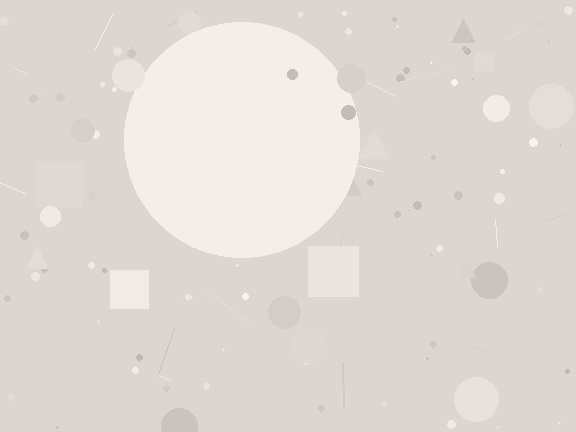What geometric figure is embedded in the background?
A circle is embedded in the background.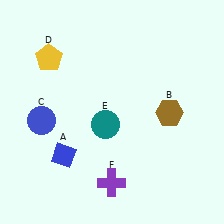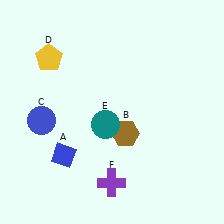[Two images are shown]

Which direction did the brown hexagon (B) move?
The brown hexagon (B) moved left.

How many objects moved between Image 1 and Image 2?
1 object moved between the two images.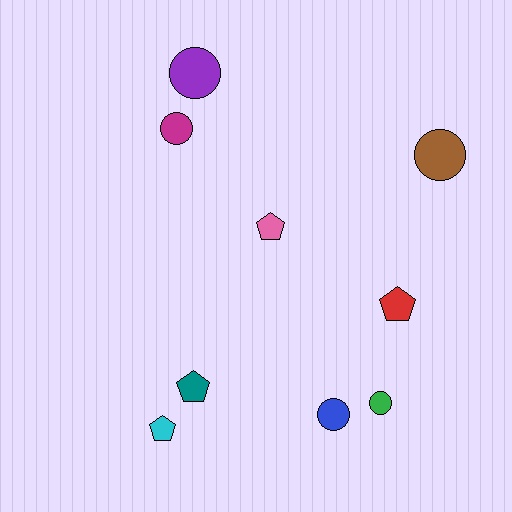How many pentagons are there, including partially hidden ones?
There are 4 pentagons.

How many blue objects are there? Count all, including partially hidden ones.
There is 1 blue object.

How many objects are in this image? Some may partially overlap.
There are 9 objects.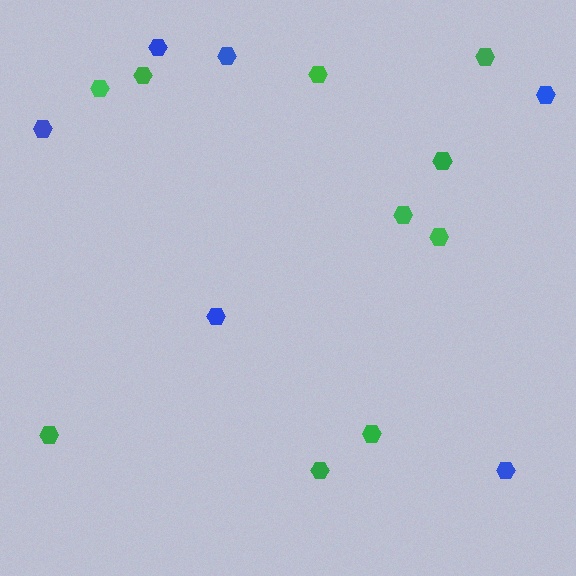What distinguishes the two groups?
There are 2 groups: one group of green hexagons (10) and one group of blue hexagons (6).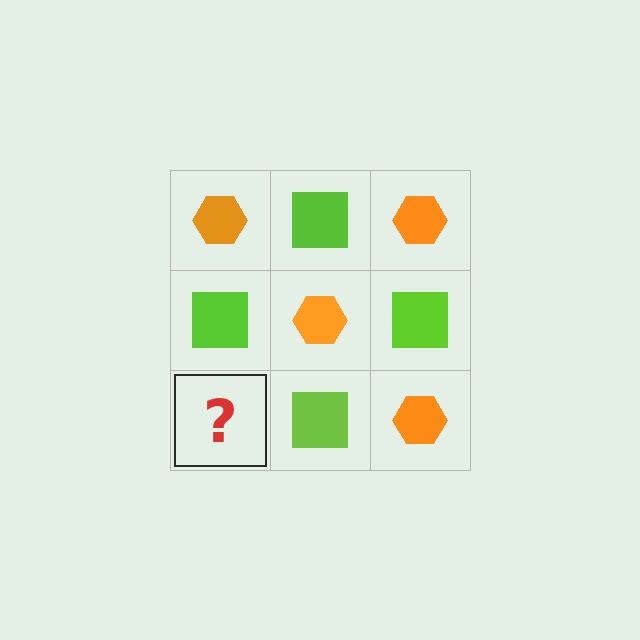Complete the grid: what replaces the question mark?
The question mark should be replaced with an orange hexagon.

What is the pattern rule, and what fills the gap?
The rule is that it alternates orange hexagon and lime square in a checkerboard pattern. The gap should be filled with an orange hexagon.